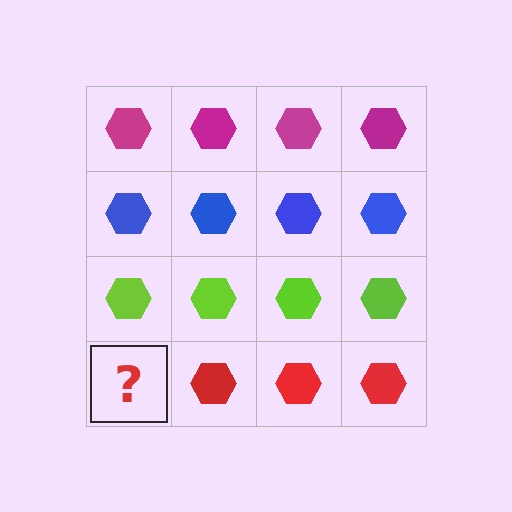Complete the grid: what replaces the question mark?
The question mark should be replaced with a red hexagon.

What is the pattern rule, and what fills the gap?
The rule is that each row has a consistent color. The gap should be filled with a red hexagon.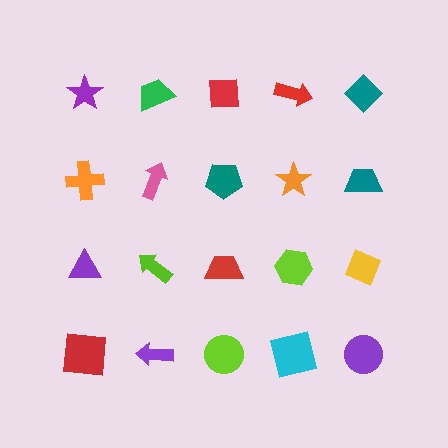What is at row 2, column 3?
A teal pentagon.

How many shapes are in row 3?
5 shapes.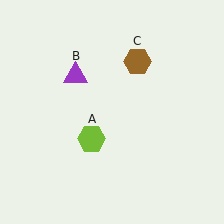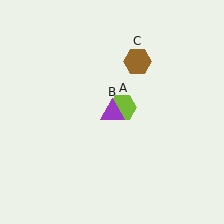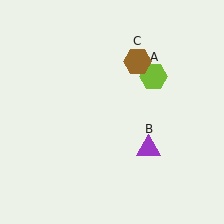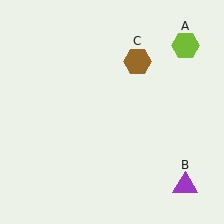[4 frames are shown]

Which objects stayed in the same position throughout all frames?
Brown hexagon (object C) remained stationary.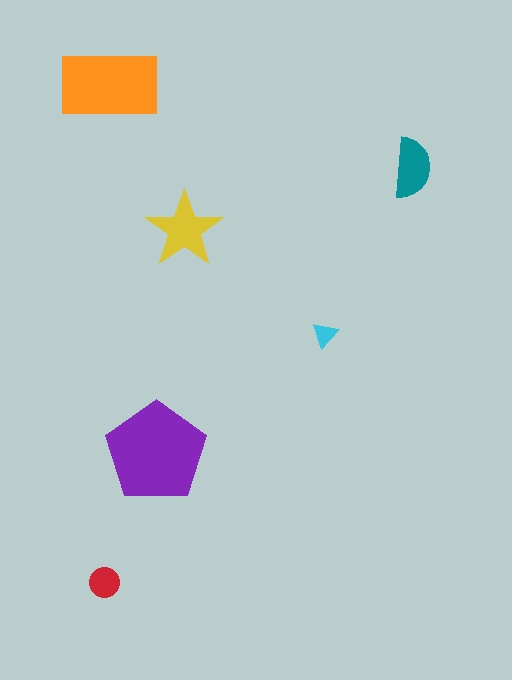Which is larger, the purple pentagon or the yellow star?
The purple pentagon.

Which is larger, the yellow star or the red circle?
The yellow star.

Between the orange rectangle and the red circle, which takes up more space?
The orange rectangle.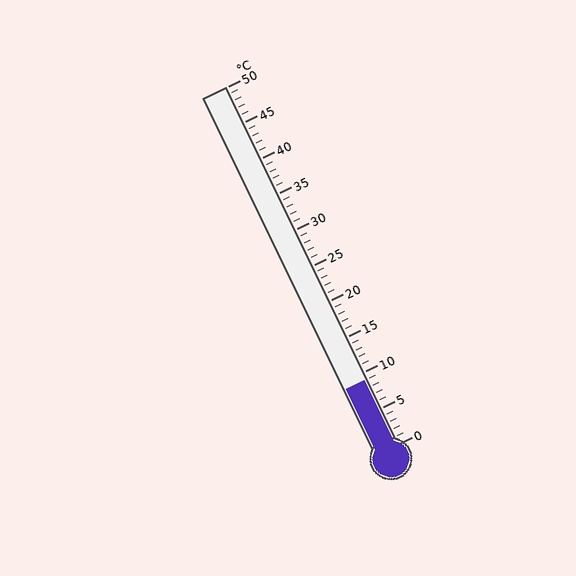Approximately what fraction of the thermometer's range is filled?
The thermometer is filled to approximately 20% of its range.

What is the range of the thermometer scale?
The thermometer scale ranges from 0°C to 50°C.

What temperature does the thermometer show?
The thermometer shows approximately 9°C.